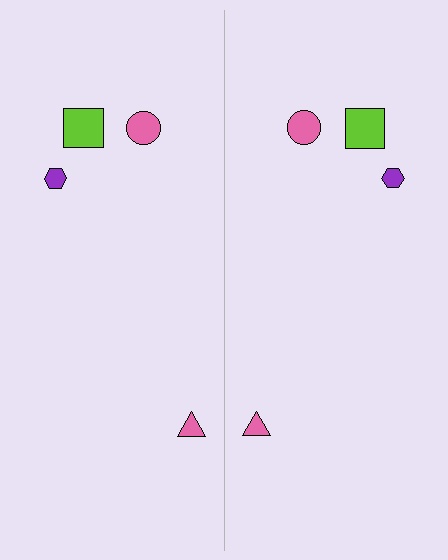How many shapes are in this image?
There are 8 shapes in this image.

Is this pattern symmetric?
Yes, this pattern has bilateral (reflection) symmetry.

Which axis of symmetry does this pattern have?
The pattern has a vertical axis of symmetry running through the center of the image.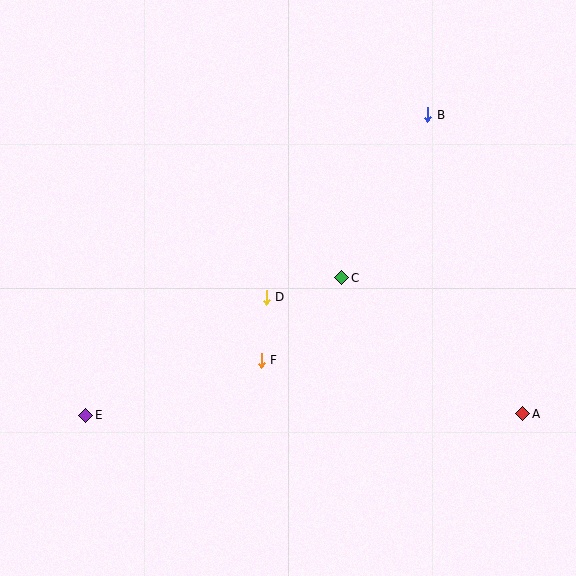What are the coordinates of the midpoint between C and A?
The midpoint between C and A is at (432, 346).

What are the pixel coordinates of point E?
Point E is at (86, 415).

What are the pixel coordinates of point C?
Point C is at (342, 278).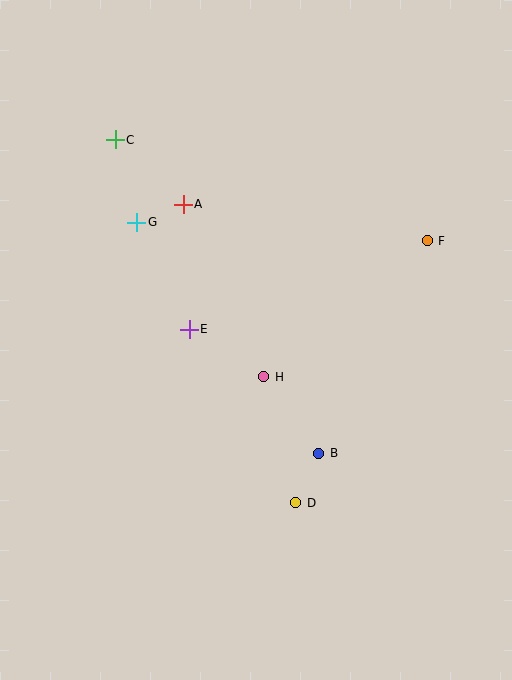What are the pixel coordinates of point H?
Point H is at (264, 377).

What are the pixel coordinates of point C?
Point C is at (115, 140).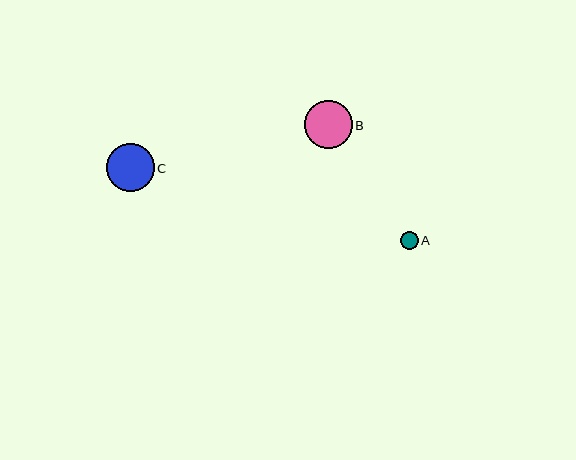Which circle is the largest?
Circle C is the largest with a size of approximately 48 pixels.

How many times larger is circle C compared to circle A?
Circle C is approximately 2.7 times the size of circle A.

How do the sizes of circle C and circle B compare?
Circle C and circle B are approximately the same size.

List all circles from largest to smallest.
From largest to smallest: C, B, A.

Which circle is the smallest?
Circle A is the smallest with a size of approximately 18 pixels.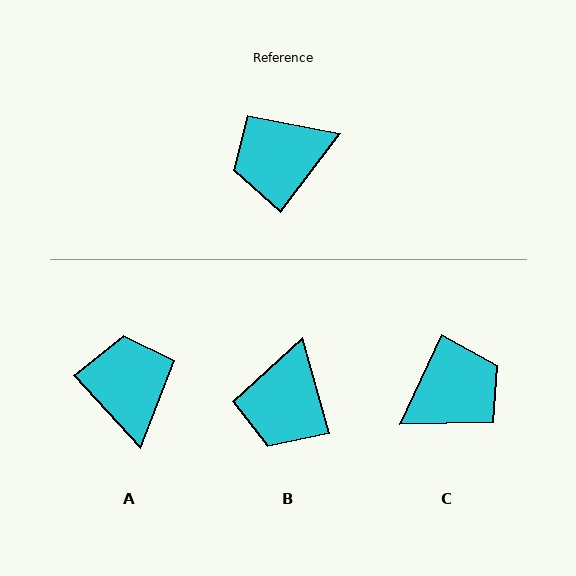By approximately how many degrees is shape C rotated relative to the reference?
Approximately 168 degrees clockwise.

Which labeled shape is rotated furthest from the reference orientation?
C, about 168 degrees away.